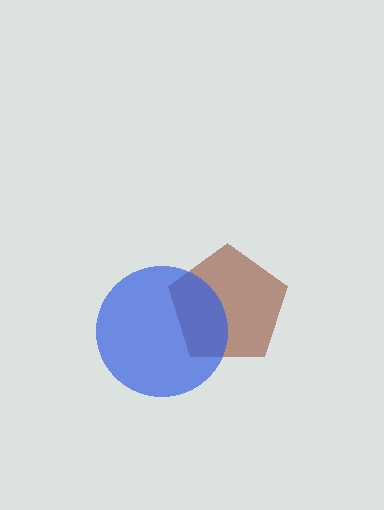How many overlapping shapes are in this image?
There are 2 overlapping shapes in the image.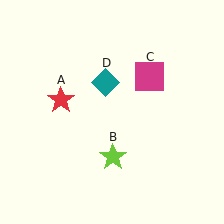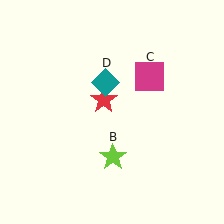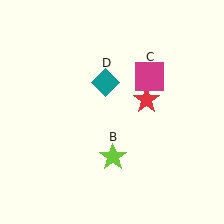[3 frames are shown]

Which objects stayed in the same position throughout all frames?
Lime star (object B) and magenta square (object C) and teal diamond (object D) remained stationary.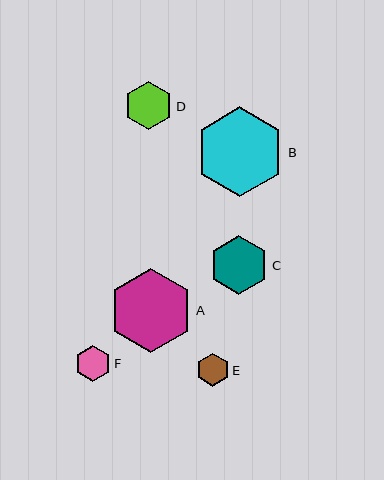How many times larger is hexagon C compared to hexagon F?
Hexagon C is approximately 1.7 times the size of hexagon F.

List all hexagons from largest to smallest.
From largest to smallest: B, A, C, D, F, E.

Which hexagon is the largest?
Hexagon B is the largest with a size of approximately 89 pixels.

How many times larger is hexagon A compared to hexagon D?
Hexagon A is approximately 1.8 times the size of hexagon D.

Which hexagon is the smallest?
Hexagon E is the smallest with a size of approximately 33 pixels.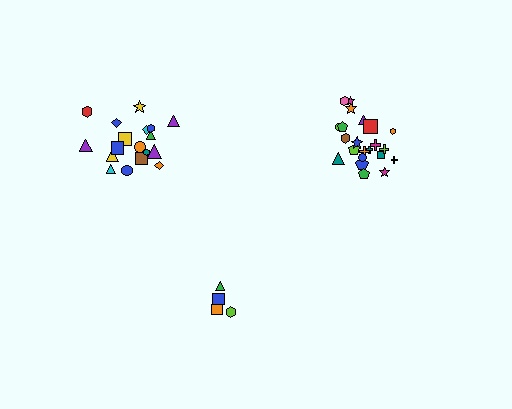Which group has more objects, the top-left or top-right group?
The top-right group.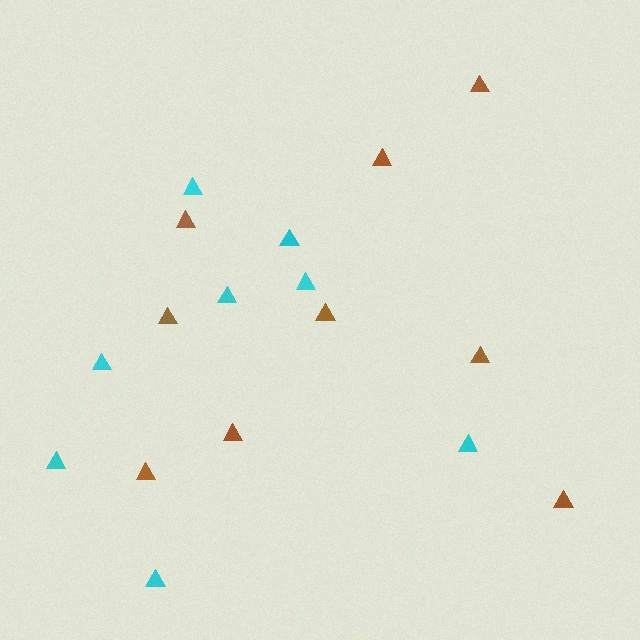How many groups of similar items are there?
There are 2 groups: one group of cyan triangles (8) and one group of brown triangles (9).